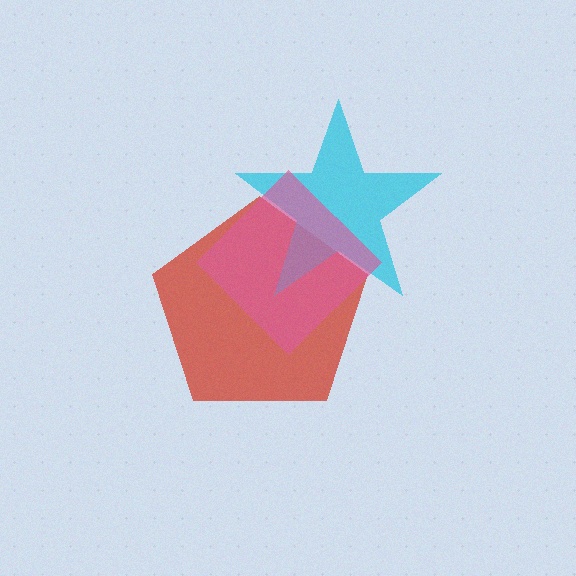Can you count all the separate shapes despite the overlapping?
Yes, there are 3 separate shapes.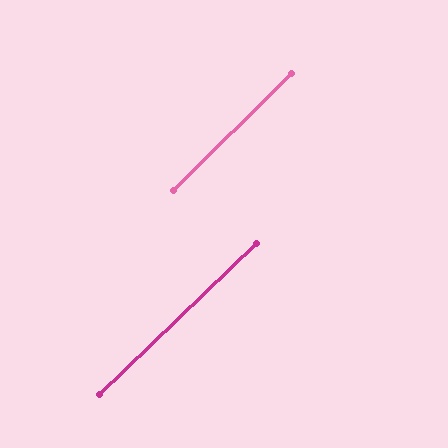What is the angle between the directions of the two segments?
Approximately 1 degree.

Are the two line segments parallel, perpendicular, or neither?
Parallel — their directions differ by only 1.1°.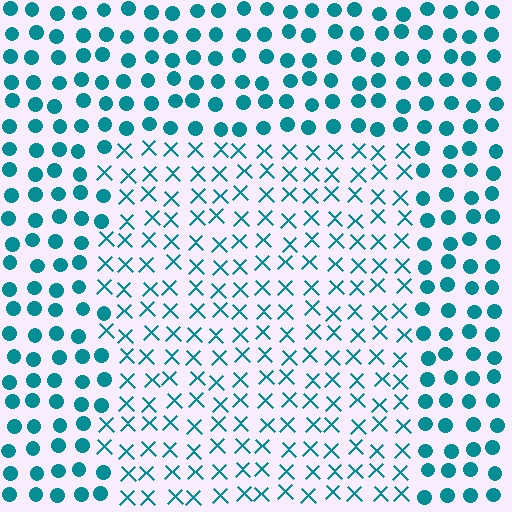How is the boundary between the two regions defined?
The boundary is defined by a change in element shape: X marks inside vs. circles outside. All elements share the same color and spacing.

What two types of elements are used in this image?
The image uses X marks inside the rectangle region and circles outside it.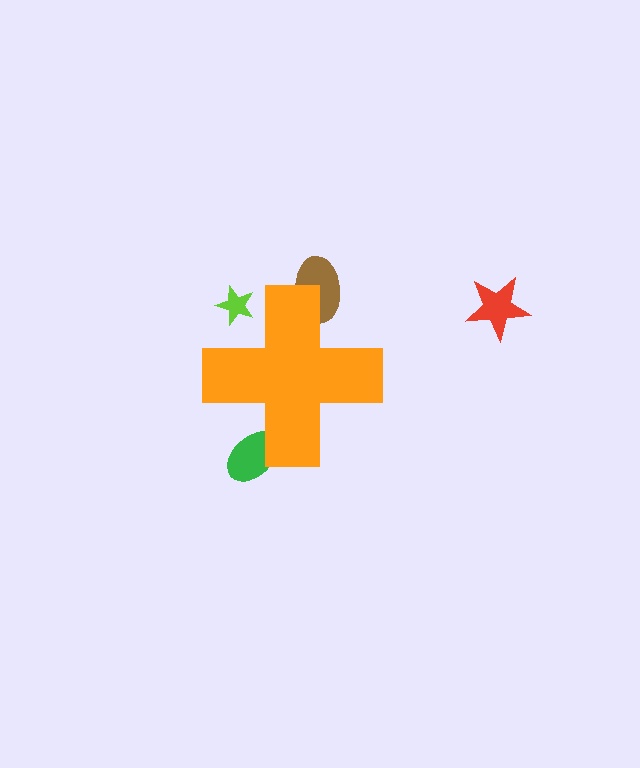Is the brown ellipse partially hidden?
Yes, the brown ellipse is partially hidden behind the orange cross.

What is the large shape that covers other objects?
An orange cross.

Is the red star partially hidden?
No, the red star is fully visible.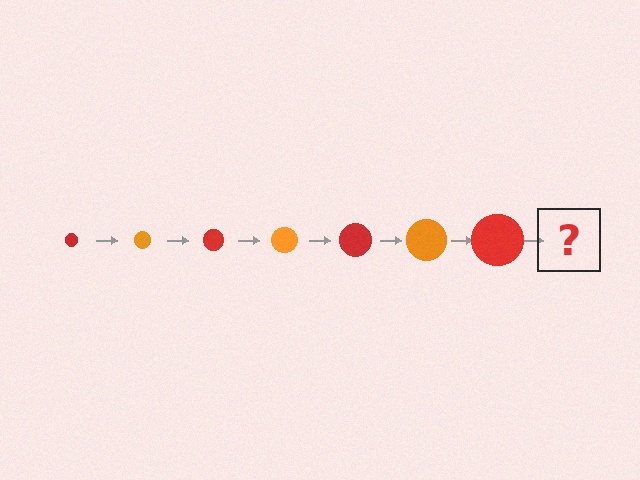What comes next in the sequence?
The next element should be an orange circle, larger than the previous one.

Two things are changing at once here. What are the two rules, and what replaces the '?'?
The two rules are that the circle grows larger each step and the color cycles through red and orange. The '?' should be an orange circle, larger than the previous one.